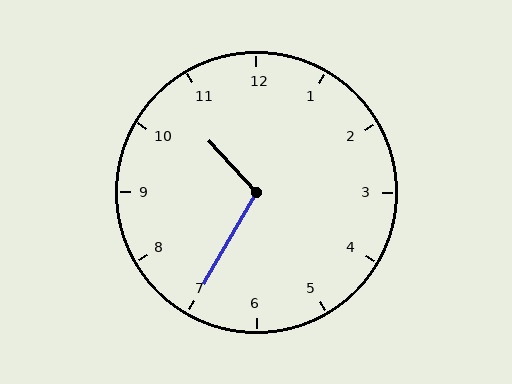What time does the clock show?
10:35.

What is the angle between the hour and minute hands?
Approximately 108 degrees.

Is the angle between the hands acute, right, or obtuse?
It is obtuse.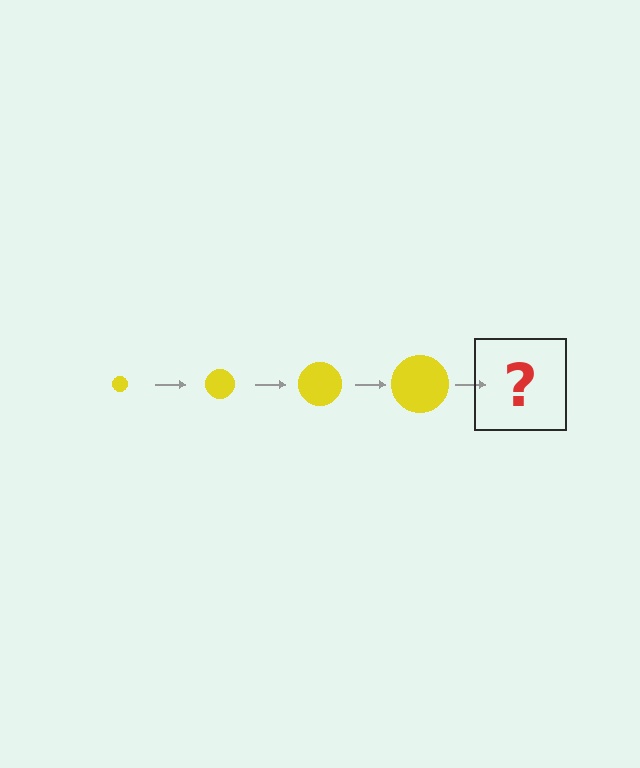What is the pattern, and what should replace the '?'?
The pattern is that the circle gets progressively larger each step. The '?' should be a yellow circle, larger than the previous one.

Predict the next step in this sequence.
The next step is a yellow circle, larger than the previous one.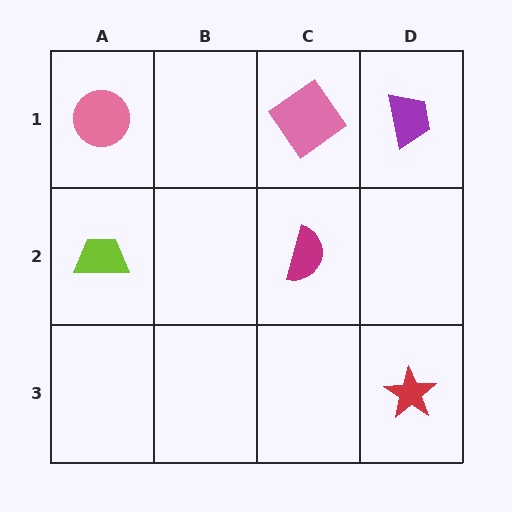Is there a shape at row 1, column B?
No, that cell is empty.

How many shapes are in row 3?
1 shape.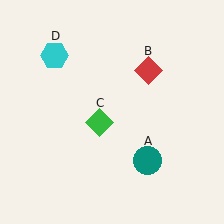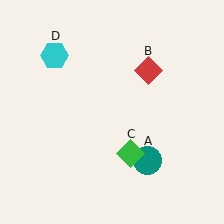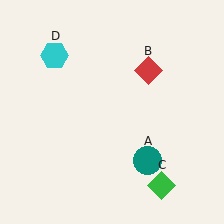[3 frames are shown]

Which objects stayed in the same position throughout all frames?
Teal circle (object A) and red diamond (object B) and cyan hexagon (object D) remained stationary.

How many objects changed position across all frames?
1 object changed position: green diamond (object C).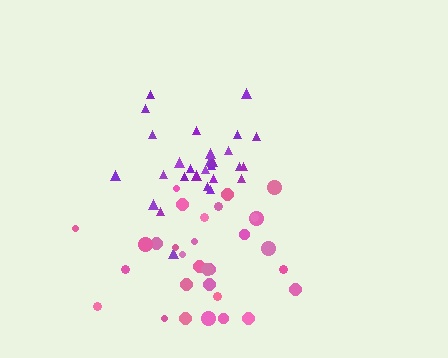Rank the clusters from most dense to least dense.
purple, pink.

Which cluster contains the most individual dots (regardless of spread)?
Pink (32).